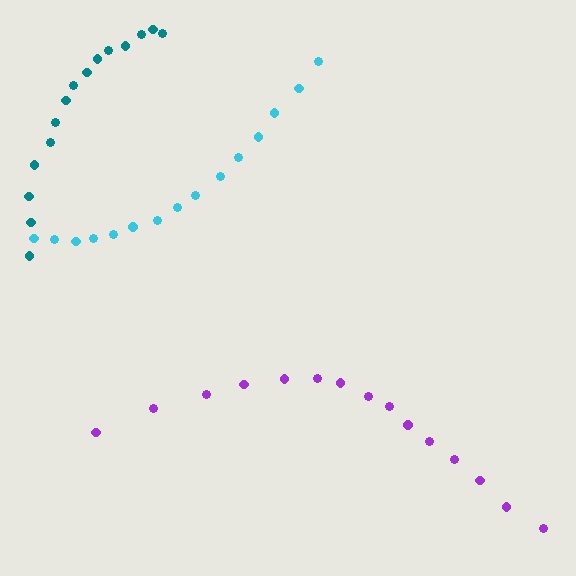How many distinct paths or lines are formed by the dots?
There are 3 distinct paths.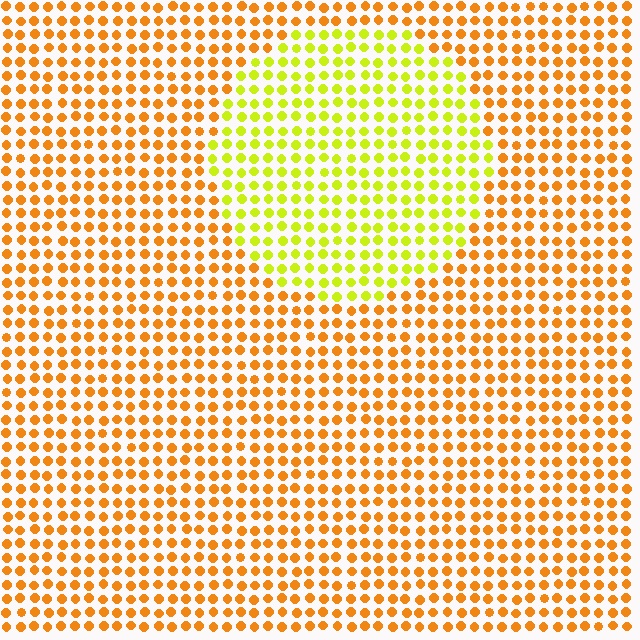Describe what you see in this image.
The image is filled with small orange elements in a uniform arrangement. A circle-shaped region is visible where the elements are tinted to a slightly different hue, forming a subtle color boundary.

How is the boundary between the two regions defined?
The boundary is defined purely by a slight shift in hue (about 40 degrees). Spacing, size, and orientation are identical on both sides.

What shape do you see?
I see a circle.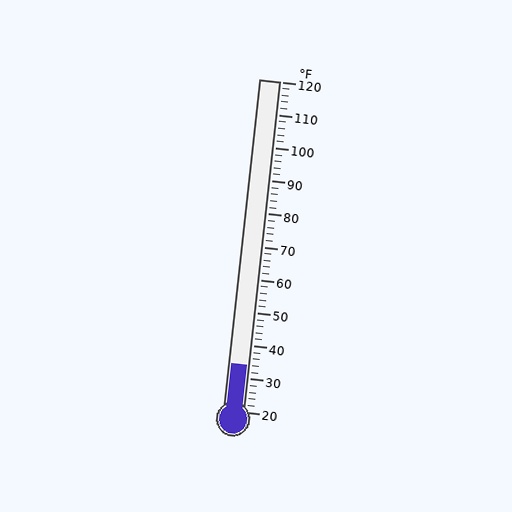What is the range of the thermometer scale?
The thermometer scale ranges from 20°F to 120°F.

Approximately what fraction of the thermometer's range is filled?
The thermometer is filled to approximately 15% of its range.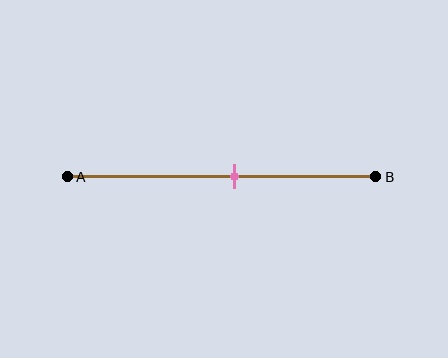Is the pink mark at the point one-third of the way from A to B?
No, the mark is at about 55% from A, not at the 33% one-third point.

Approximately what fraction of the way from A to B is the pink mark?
The pink mark is approximately 55% of the way from A to B.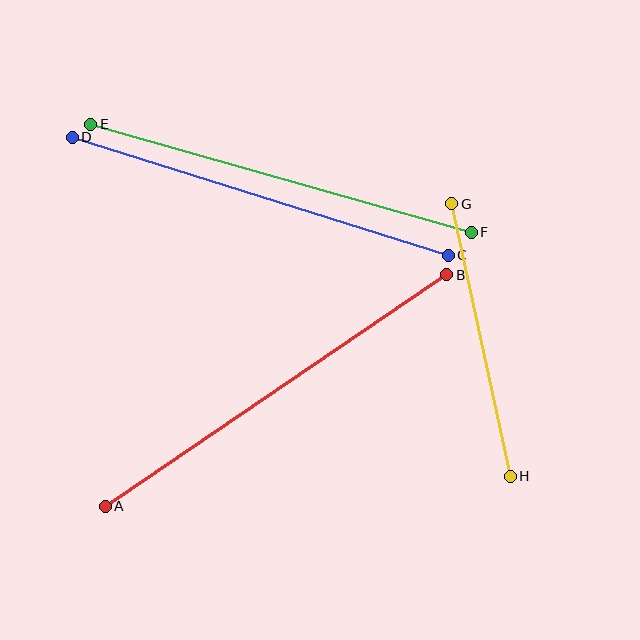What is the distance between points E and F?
The distance is approximately 395 pixels.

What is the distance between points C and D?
The distance is approximately 394 pixels.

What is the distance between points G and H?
The distance is approximately 279 pixels.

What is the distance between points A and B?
The distance is approximately 413 pixels.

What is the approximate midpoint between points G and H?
The midpoint is at approximately (481, 340) pixels.